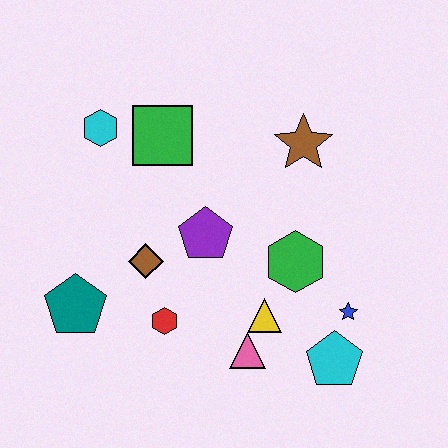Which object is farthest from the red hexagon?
The brown star is farthest from the red hexagon.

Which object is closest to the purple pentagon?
The brown diamond is closest to the purple pentagon.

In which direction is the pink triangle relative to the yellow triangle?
The pink triangle is below the yellow triangle.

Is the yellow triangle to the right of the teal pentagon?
Yes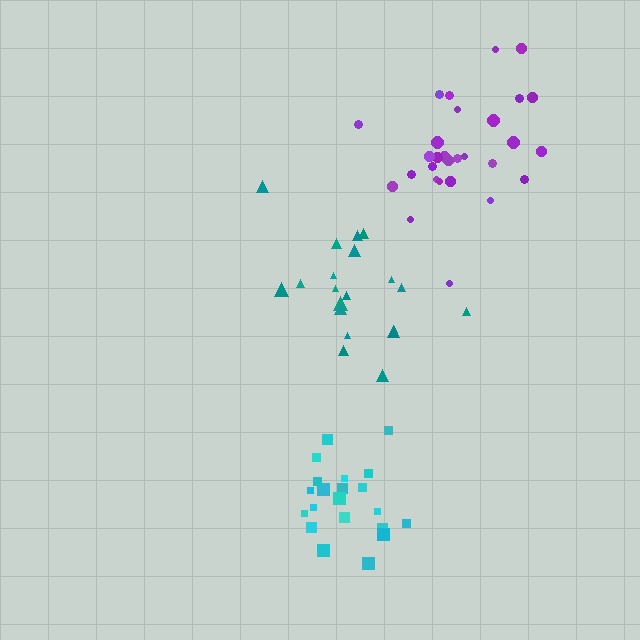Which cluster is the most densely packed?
Cyan.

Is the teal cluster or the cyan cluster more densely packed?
Cyan.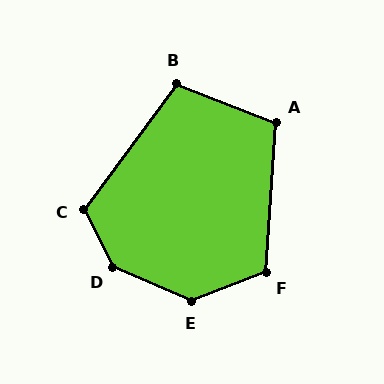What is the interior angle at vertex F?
Approximately 115 degrees (obtuse).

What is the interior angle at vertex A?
Approximately 107 degrees (obtuse).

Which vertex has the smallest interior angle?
B, at approximately 105 degrees.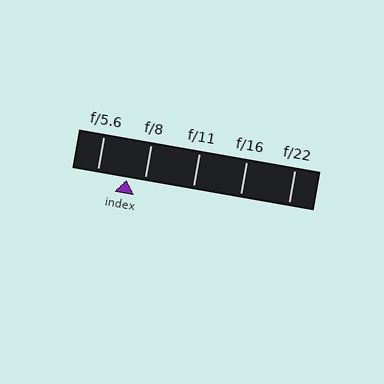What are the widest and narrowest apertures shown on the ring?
The widest aperture shown is f/5.6 and the narrowest is f/22.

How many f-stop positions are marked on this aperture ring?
There are 5 f-stop positions marked.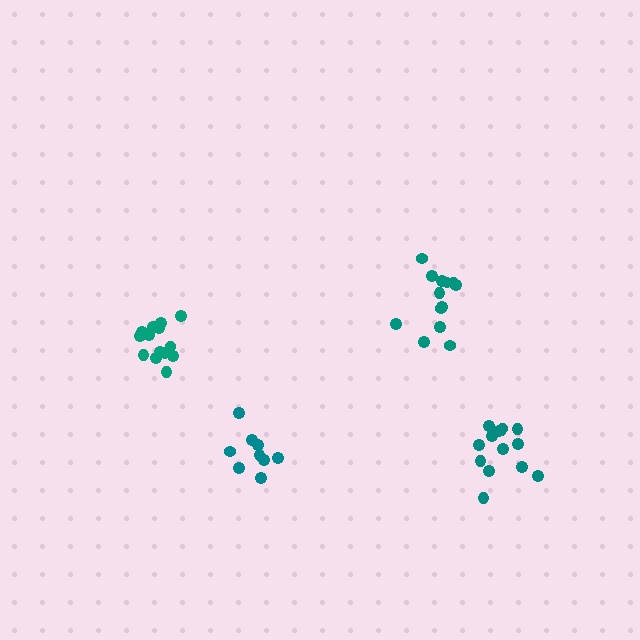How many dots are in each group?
Group 1: 9 dots, Group 2: 14 dots, Group 3: 13 dots, Group 4: 14 dots (50 total).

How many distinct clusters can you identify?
There are 4 distinct clusters.